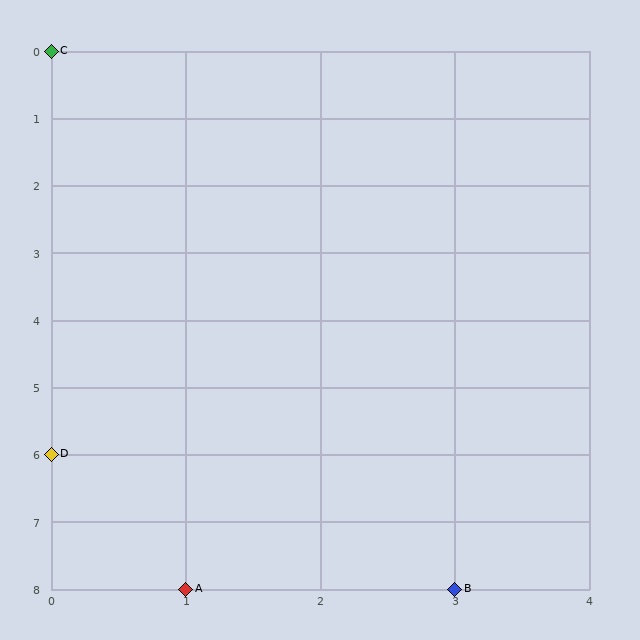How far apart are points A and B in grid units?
Points A and B are 2 columns apart.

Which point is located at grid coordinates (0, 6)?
Point D is at (0, 6).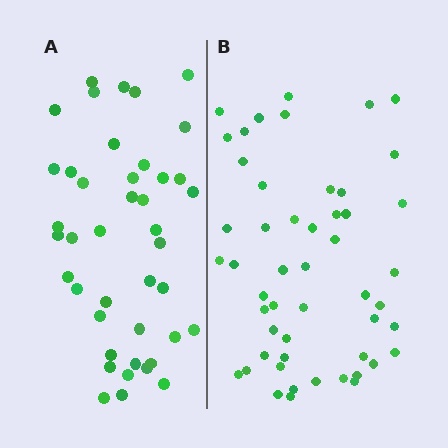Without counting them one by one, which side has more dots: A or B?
Region B (the right region) has more dots.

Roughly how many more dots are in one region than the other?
Region B has roughly 8 or so more dots than region A.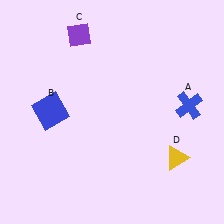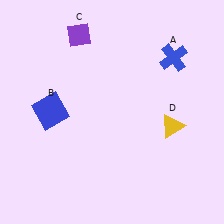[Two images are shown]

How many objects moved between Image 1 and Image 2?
2 objects moved between the two images.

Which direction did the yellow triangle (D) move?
The yellow triangle (D) moved up.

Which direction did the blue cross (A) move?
The blue cross (A) moved up.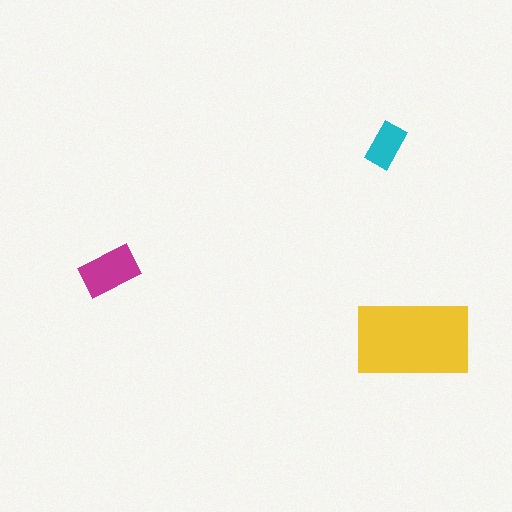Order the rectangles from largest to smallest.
the yellow one, the magenta one, the cyan one.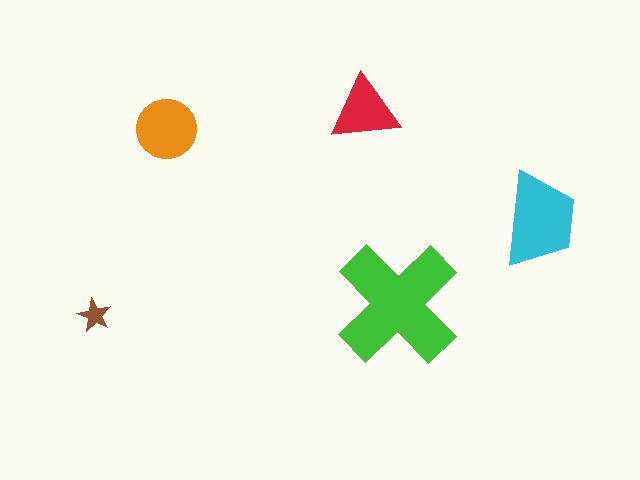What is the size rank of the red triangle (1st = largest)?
4th.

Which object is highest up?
The red triangle is topmost.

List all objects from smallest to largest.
The brown star, the red triangle, the orange circle, the cyan trapezoid, the green cross.